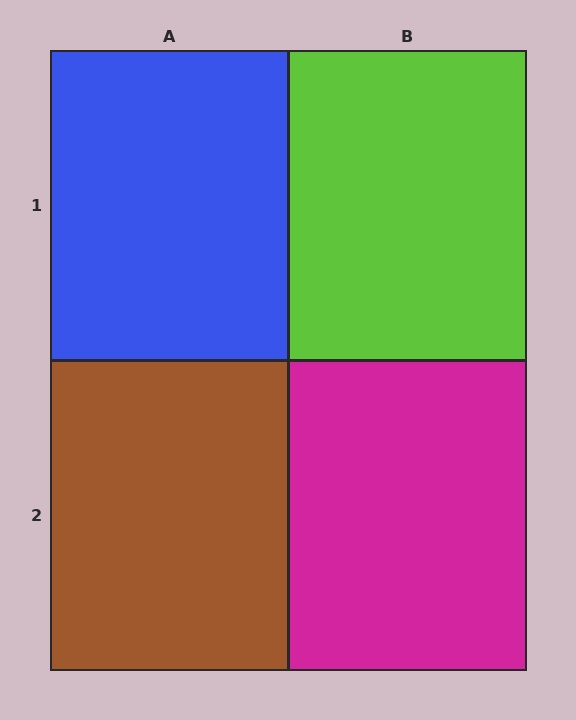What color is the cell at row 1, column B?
Lime.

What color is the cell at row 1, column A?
Blue.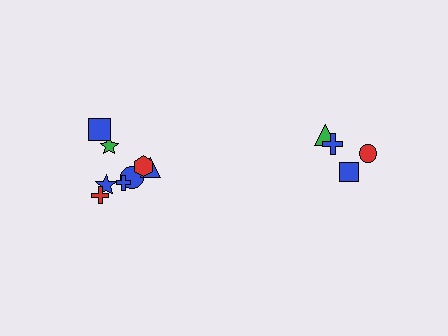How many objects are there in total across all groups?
There are 12 objects.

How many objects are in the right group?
There are 4 objects.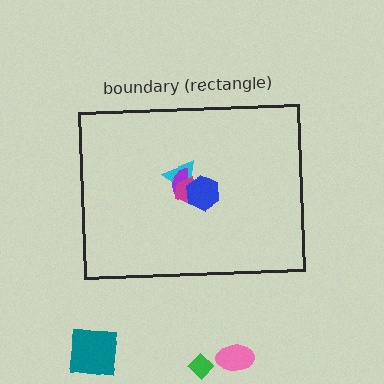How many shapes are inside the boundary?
4 inside, 3 outside.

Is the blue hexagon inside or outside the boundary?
Inside.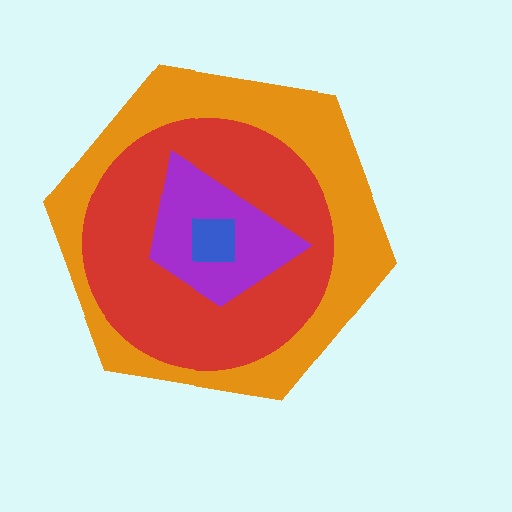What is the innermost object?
The blue square.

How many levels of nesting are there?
4.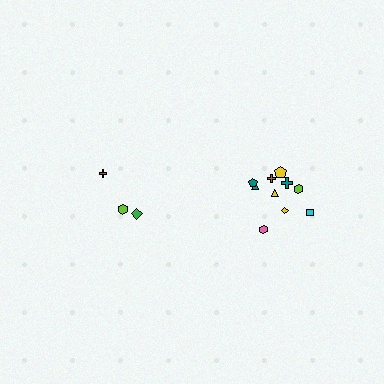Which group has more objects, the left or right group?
The right group.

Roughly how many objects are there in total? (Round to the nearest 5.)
Roughly 15 objects in total.